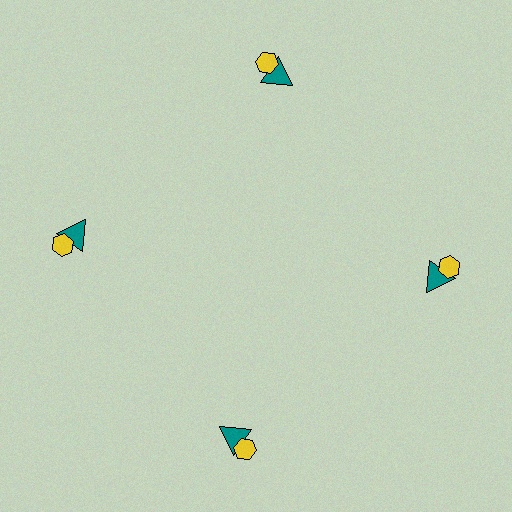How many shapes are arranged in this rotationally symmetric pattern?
There are 8 shapes, arranged in 4 groups of 2.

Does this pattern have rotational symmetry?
Yes, this pattern has 4-fold rotational symmetry. It looks the same after rotating 90 degrees around the center.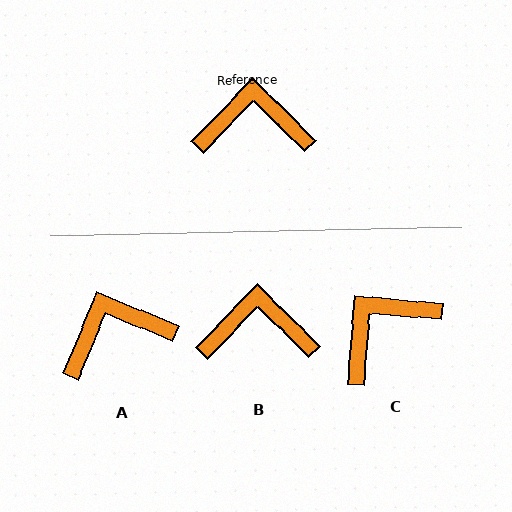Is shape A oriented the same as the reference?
No, it is off by about 22 degrees.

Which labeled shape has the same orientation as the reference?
B.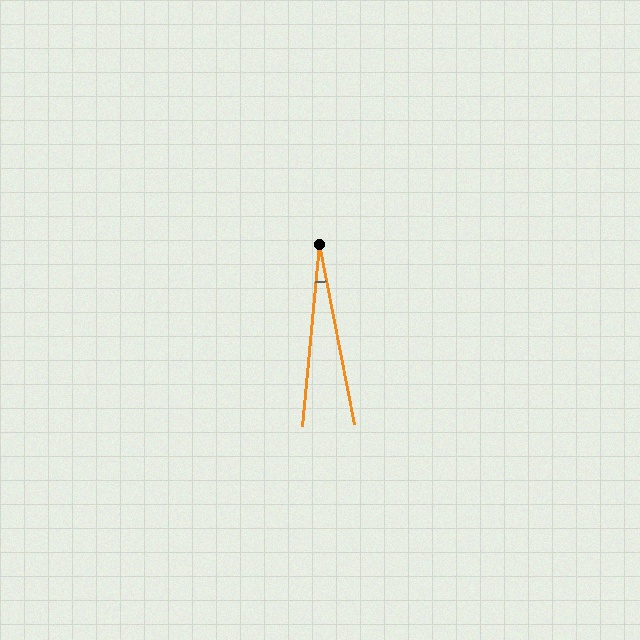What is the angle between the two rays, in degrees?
Approximately 16 degrees.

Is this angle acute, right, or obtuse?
It is acute.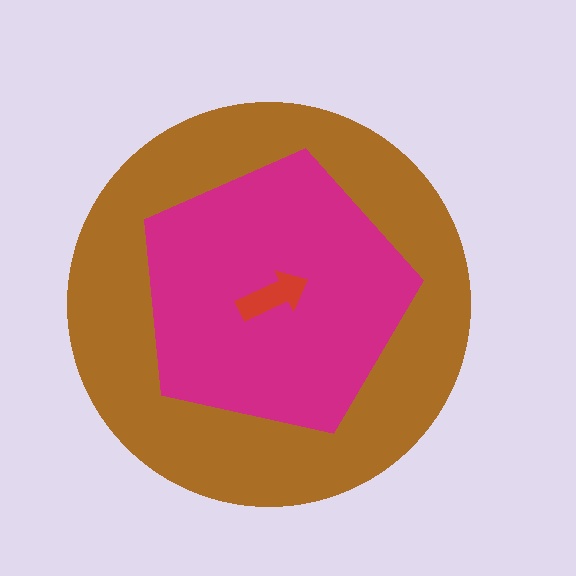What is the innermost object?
The red arrow.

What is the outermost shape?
The brown circle.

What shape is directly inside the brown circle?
The magenta pentagon.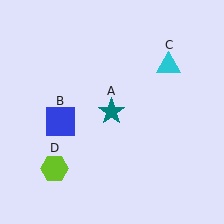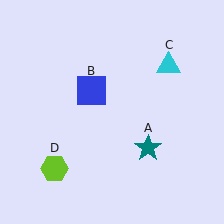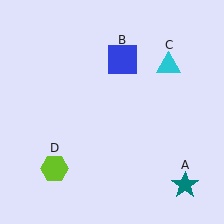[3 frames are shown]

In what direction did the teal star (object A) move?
The teal star (object A) moved down and to the right.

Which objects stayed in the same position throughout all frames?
Cyan triangle (object C) and lime hexagon (object D) remained stationary.